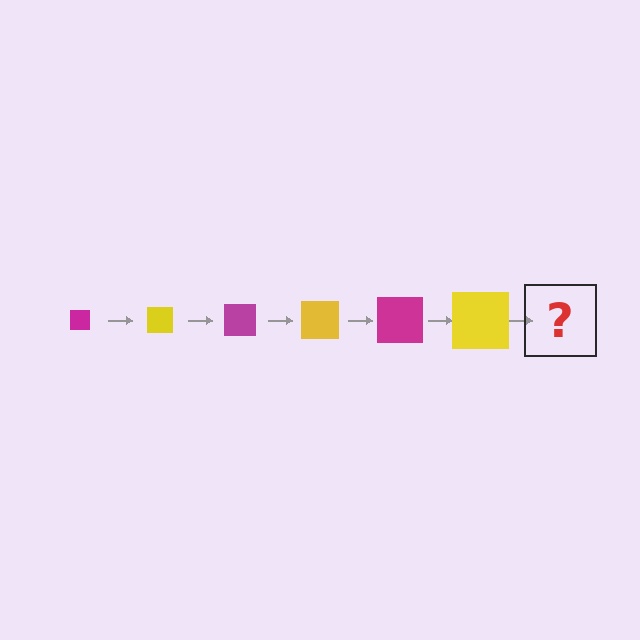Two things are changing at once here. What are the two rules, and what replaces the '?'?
The two rules are that the square grows larger each step and the color cycles through magenta and yellow. The '?' should be a magenta square, larger than the previous one.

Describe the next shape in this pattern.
It should be a magenta square, larger than the previous one.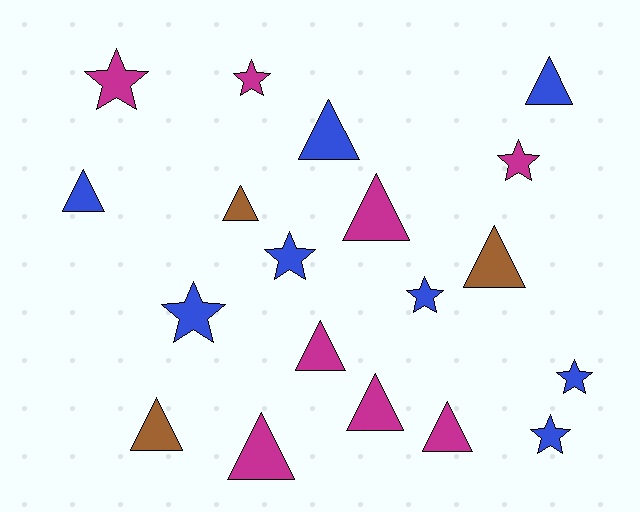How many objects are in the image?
There are 19 objects.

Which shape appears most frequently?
Triangle, with 11 objects.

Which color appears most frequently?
Blue, with 8 objects.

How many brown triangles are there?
There are 3 brown triangles.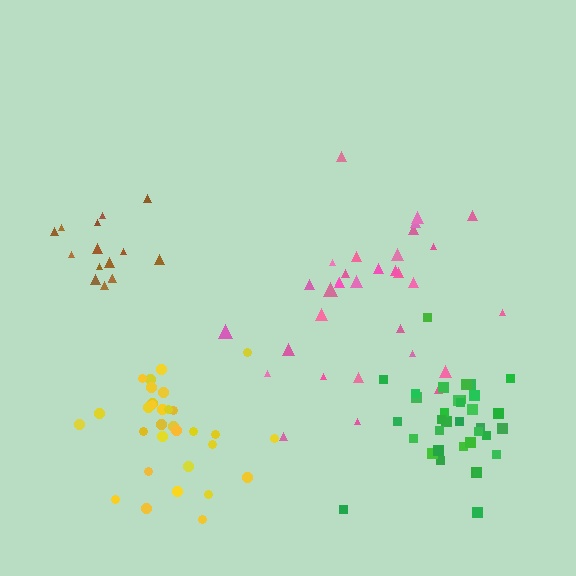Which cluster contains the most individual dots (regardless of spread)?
Green (35).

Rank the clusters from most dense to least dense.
green, brown, yellow, pink.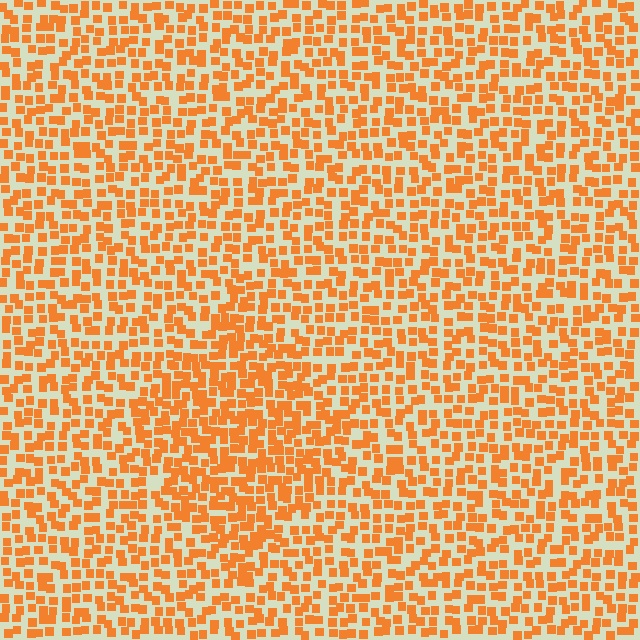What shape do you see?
I see a diamond.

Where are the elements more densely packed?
The elements are more densely packed inside the diamond boundary.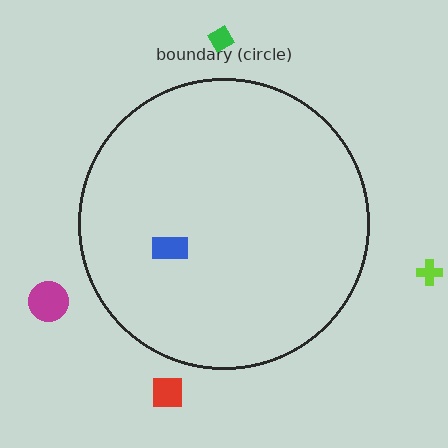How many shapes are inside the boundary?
1 inside, 4 outside.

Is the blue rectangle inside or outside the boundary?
Inside.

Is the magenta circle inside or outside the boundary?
Outside.